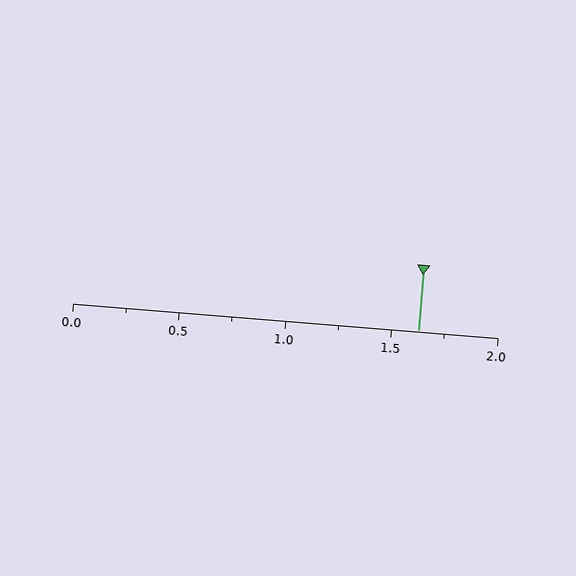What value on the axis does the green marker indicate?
The marker indicates approximately 1.62.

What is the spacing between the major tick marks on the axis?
The major ticks are spaced 0.5 apart.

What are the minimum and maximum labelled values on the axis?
The axis runs from 0.0 to 2.0.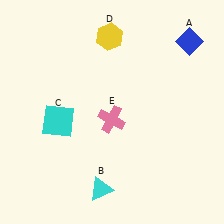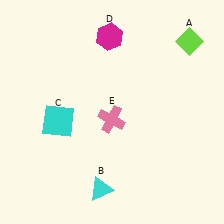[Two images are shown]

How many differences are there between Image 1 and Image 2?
There are 2 differences between the two images.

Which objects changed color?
A changed from blue to lime. D changed from yellow to magenta.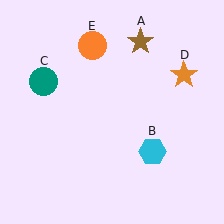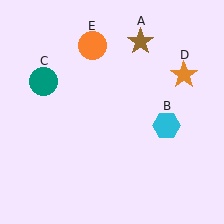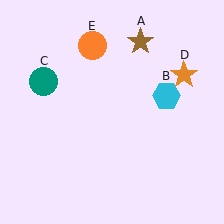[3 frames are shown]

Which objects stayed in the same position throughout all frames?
Brown star (object A) and teal circle (object C) and orange star (object D) and orange circle (object E) remained stationary.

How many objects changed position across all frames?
1 object changed position: cyan hexagon (object B).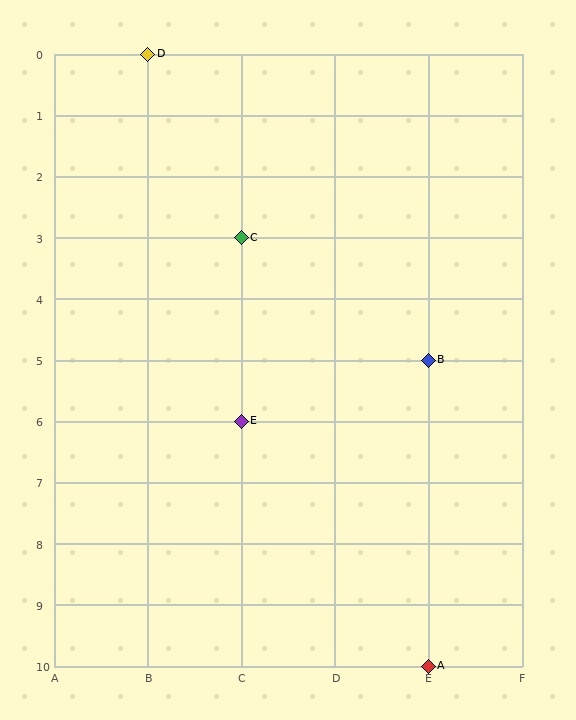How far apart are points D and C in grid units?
Points D and C are 1 column and 3 rows apart (about 3.2 grid units diagonally).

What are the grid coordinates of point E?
Point E is at grid coordinates (C, 6).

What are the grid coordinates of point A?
Point A is at grid coordinates (E, 10).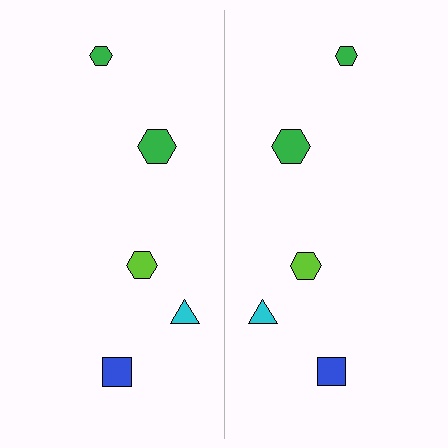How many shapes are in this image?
There are 10 shapes in this image.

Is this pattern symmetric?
Yes, this pattern has bilateral (reflection) symmetry.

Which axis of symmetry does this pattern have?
The pattern has a vertical axis of symmetry running through the center of the image.